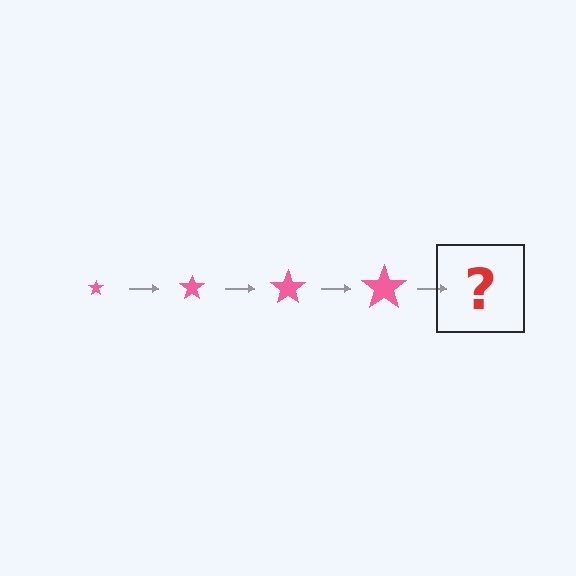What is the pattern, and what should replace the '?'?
The pattern is that the star gets progressively larger each step. The '?' should be a pink star, larger than the previous one.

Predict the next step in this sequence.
The next step is a pink star, larger than the previous one.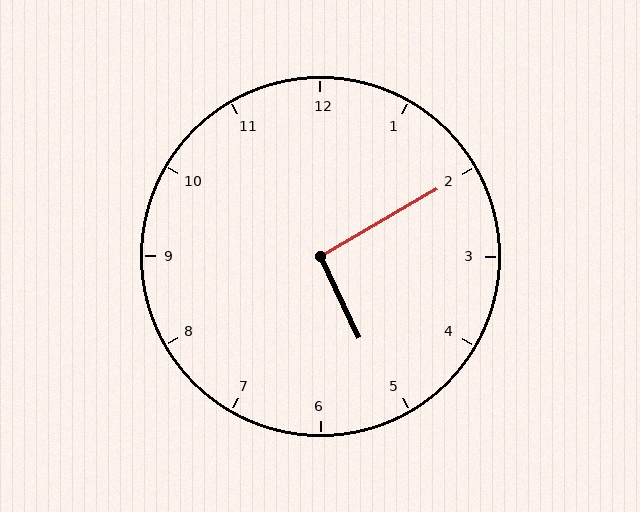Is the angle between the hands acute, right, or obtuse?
It is right.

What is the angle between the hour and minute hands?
Approximately 95 degrees.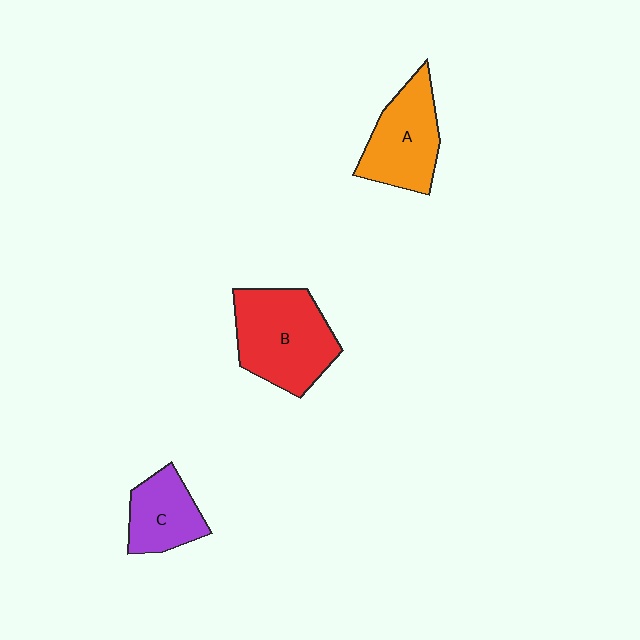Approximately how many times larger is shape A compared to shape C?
Approximately 1.4 times.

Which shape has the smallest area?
Shape C (purple).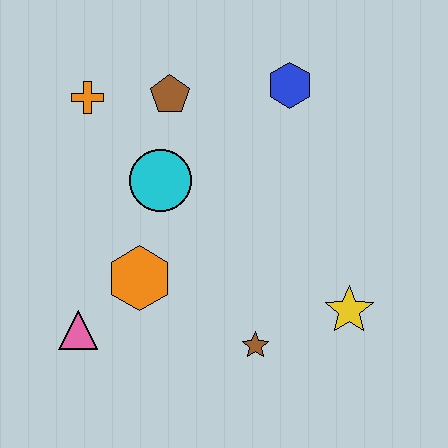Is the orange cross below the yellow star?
No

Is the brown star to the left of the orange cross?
No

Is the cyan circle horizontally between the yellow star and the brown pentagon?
No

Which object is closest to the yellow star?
The brown star is closest to the yellow star.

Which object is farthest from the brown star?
The orange cross is farthest from the brown star.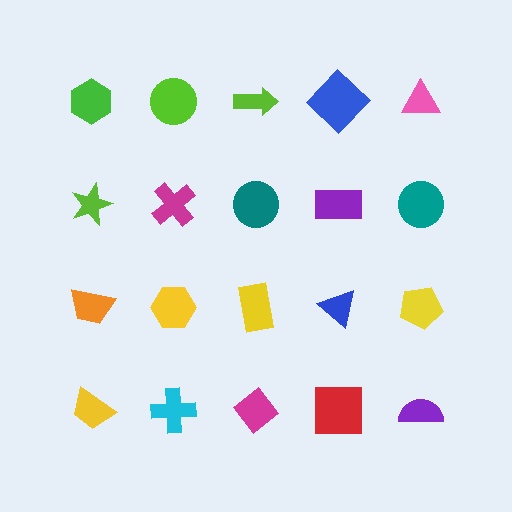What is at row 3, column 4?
A blue triangle.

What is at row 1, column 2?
A lime circle.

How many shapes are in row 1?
5 shapes.